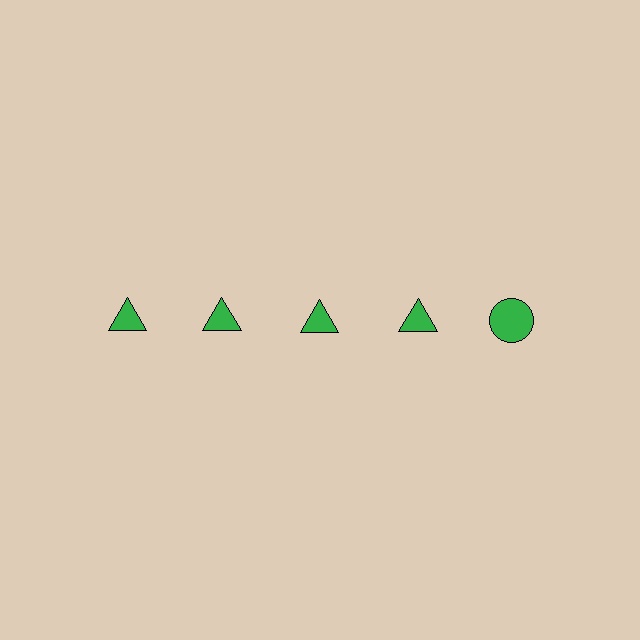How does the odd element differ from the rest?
It has a different shape: circle instead of triangle.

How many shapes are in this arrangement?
There are 5 shapes arranged in a grid pattern.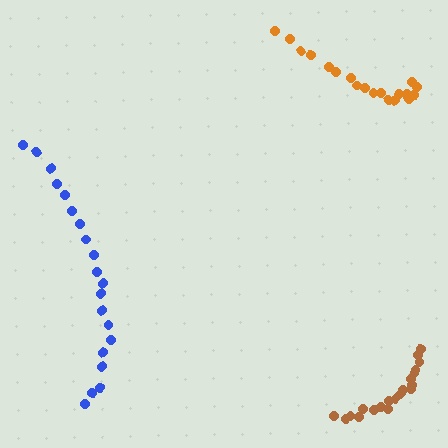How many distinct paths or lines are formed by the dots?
There are 3 distinct paths.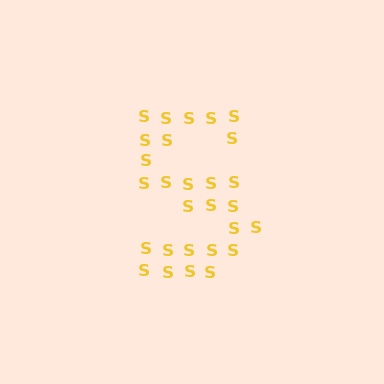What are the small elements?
The small elements are letter S's.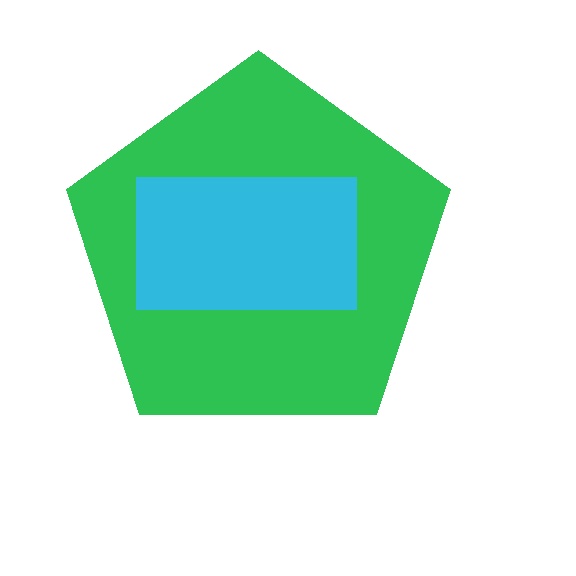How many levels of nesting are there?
2.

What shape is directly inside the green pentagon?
The cyan rectangle.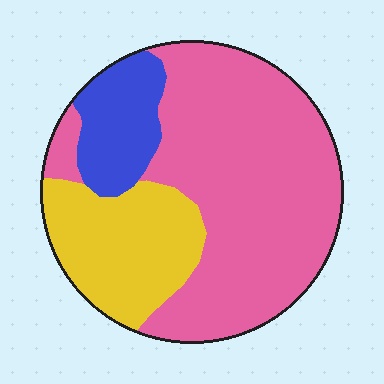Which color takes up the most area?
Pink, at roughly 60%.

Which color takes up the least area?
Blue, at roughly 15%.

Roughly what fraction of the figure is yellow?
Yellow covers around 25% of the figure.